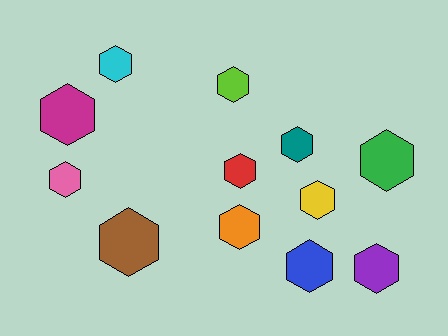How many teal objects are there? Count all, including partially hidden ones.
There is 1 teal object.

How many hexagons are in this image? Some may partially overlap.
There are 12 hexagons.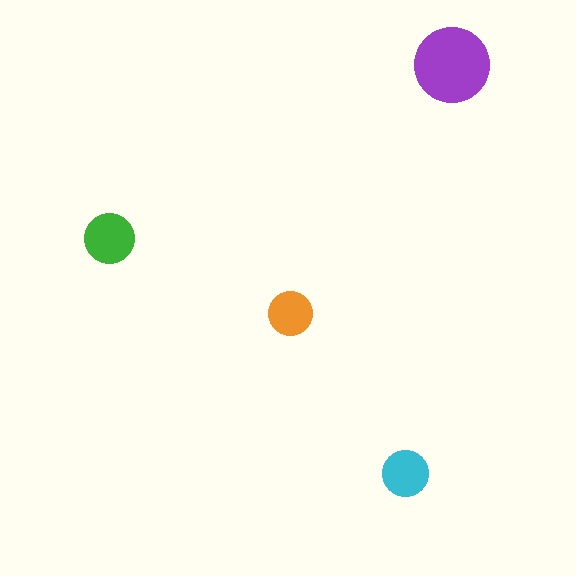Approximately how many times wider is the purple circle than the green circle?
About 1.5 times wider.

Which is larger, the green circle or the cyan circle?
The green one.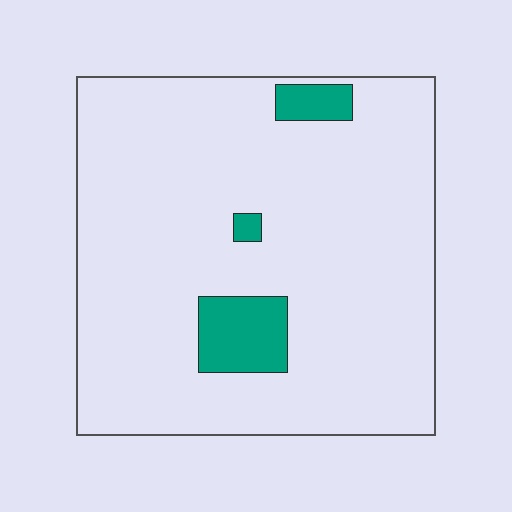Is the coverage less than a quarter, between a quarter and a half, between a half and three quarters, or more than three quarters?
Less than a quarter.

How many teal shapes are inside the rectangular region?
3.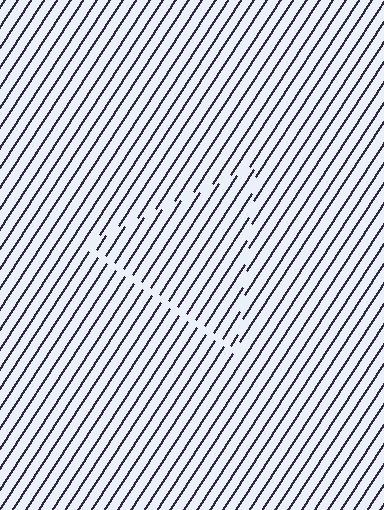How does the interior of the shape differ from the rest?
The interior of the shape contains the same grating, shifted by half a period — the contour is defined by the phase discontinuity where line-ends from the inner and outer gratings abut.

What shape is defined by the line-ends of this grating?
An illusory triangle. The interior of the shape contains the same grating, shifted by half a period — the contour is defined by the phase discontinuity where line-ends from the inner and outer gratings abut.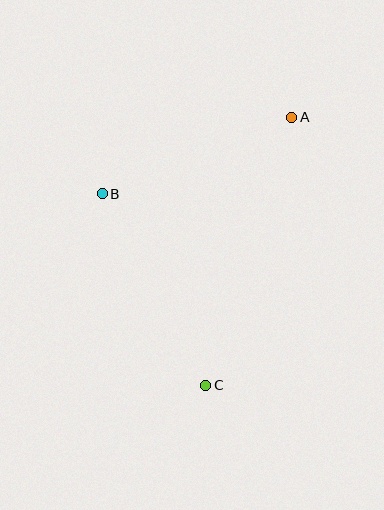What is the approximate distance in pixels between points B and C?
The distance between B and C is approximately 218 pixels.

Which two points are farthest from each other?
Points A and C are farthest from each other.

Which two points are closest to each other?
Points A and B are closest to each other.